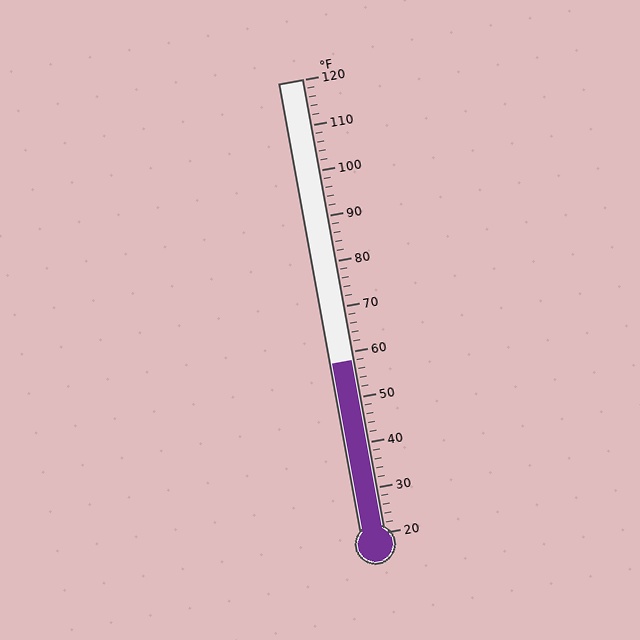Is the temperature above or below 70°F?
The temperature is below 70°F.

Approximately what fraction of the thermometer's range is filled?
The thermometer is filled to approximately 40% of its range.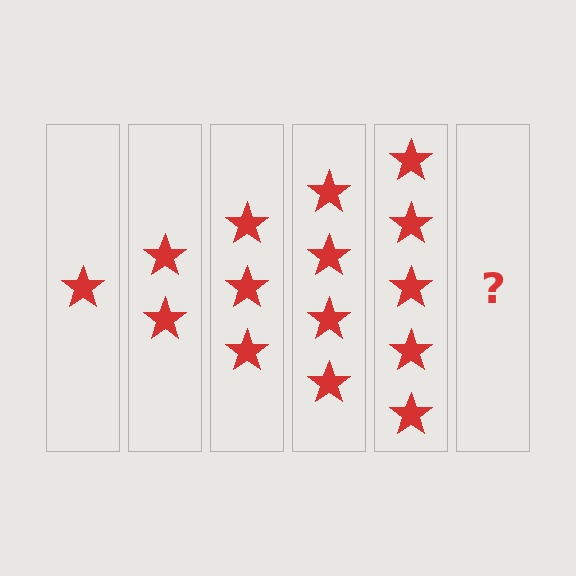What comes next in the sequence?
The next element should be 6 stars.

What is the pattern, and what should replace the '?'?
The pattern is that each step adds one more star. The '?' should be 6 stars.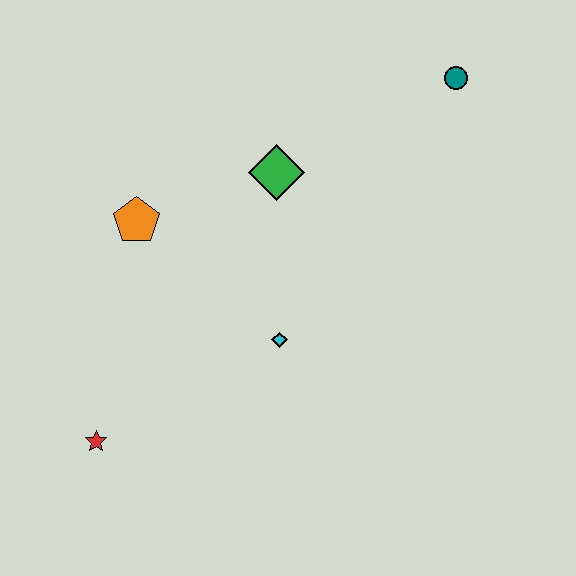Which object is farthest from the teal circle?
The red star is farthest from the teal circle.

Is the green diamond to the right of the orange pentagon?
Yes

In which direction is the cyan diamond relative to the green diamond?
The cyan diamond is below the green diamond.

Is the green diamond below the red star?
No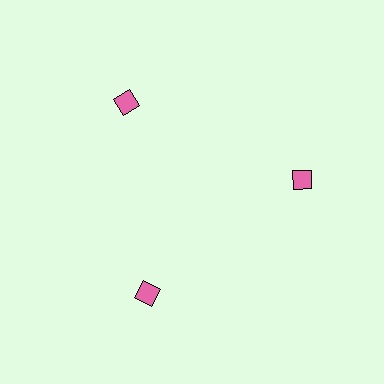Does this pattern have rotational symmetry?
Yes, this pattern has 3-fold rotational symmetry. It looks the same after rotating 120 degrees around the center.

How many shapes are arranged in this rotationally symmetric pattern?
There are 3 shapes, arranged in 3 groups of 1.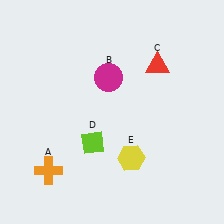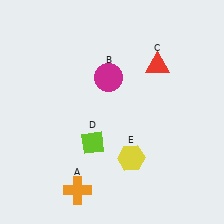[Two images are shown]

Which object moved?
The orange cross (A) moved right.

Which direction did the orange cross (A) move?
The orange cross (A) moved right.